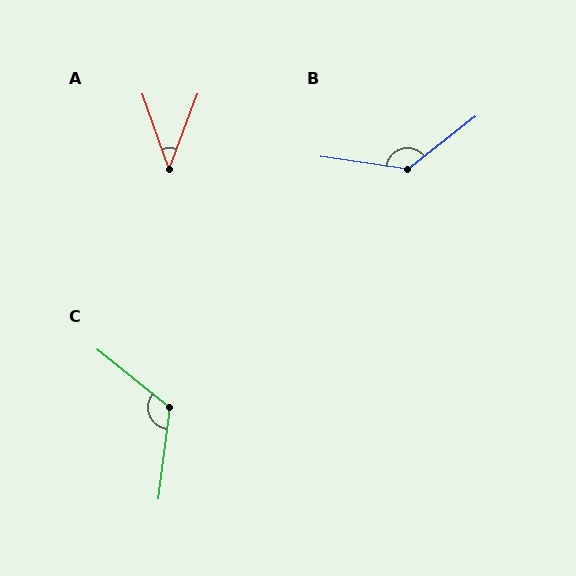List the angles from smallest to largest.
A (40°), C (122°), B (134°).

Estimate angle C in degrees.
Approximately 122 degrees.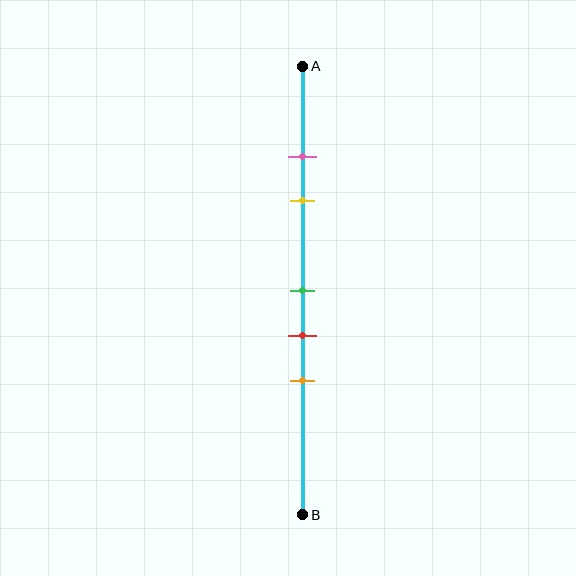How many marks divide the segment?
There are 5 marks dividing the segment.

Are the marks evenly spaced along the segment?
No, the marks are not evenly spaced.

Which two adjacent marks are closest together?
The pink and yellow marks are the closest adjacent pair.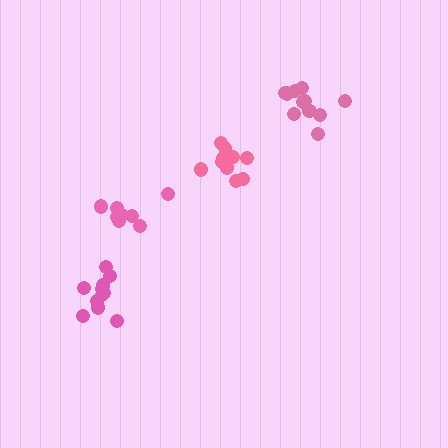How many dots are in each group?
Group 1: 10 dots, Group 2: 11 dots, Group 3: 11 dots, Group 4: 8 dots (40 total).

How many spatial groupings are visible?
There are 4 spatial groupings.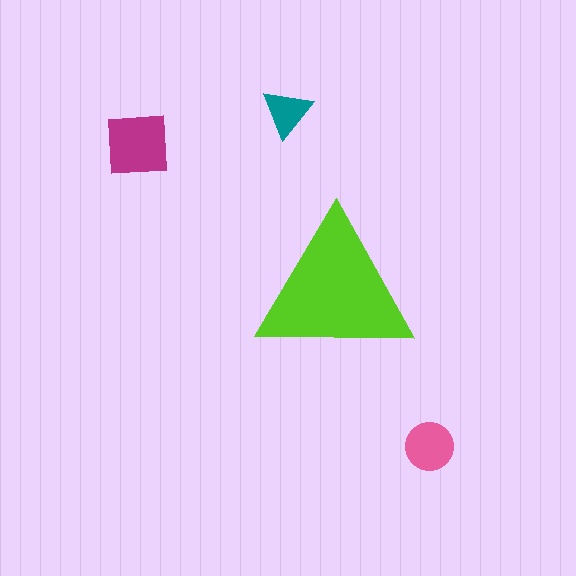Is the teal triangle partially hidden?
No, the teal triangle is fully visible.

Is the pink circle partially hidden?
No, the pink circle is fully visible.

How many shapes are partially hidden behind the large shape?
0 shapes are partially hidden.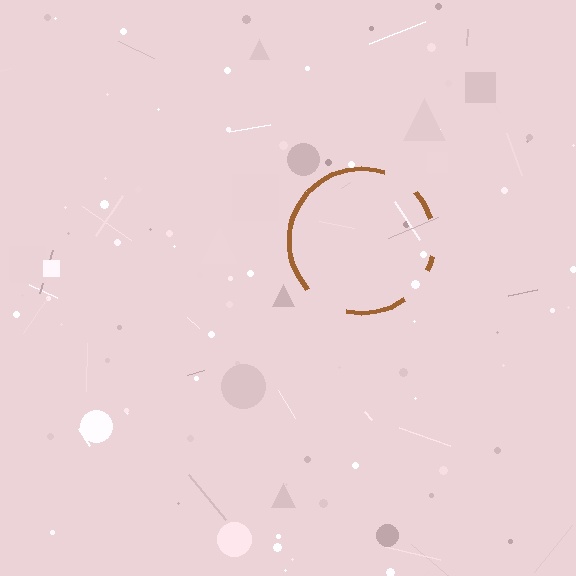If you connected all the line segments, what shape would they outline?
They would outline a circle.